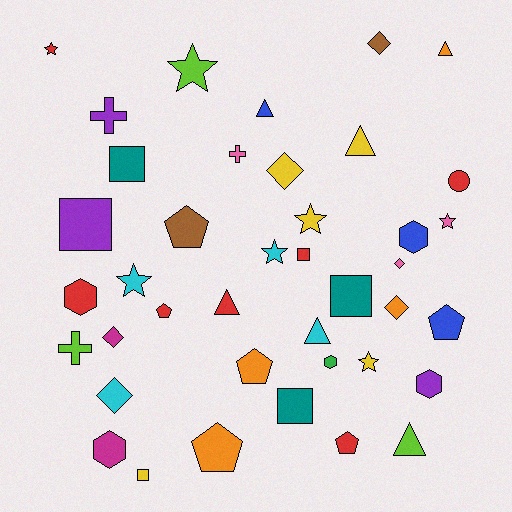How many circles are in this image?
There is 1 circle.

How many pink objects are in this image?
There are 3 pink objects.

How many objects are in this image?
There are 40 objects.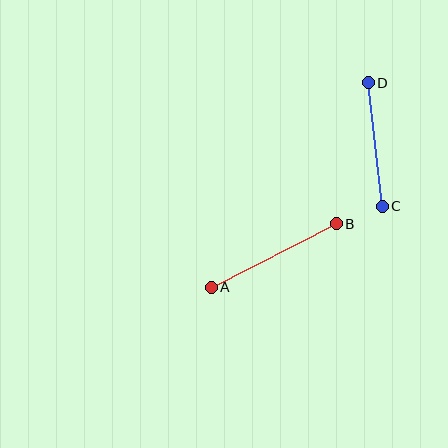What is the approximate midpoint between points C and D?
The midpoint is at approximately (375, 145) pixels.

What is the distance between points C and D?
The distance is approximately 124 pixels.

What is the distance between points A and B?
The distance is approximately 140 pixels.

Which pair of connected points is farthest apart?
Points A and B are farthest apart.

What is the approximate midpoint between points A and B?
The midpoint is at approximately (274, 256) pixels.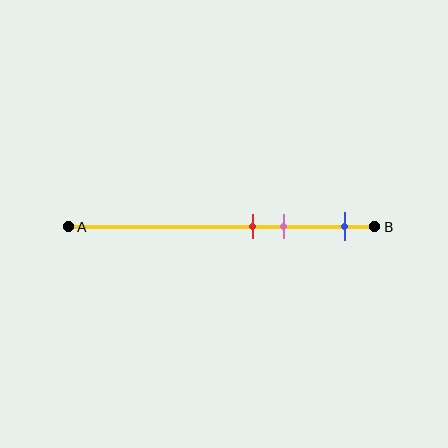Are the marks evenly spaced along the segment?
No, the marks are not evenly spaced.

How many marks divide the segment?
There are 3 marks dividing the segment.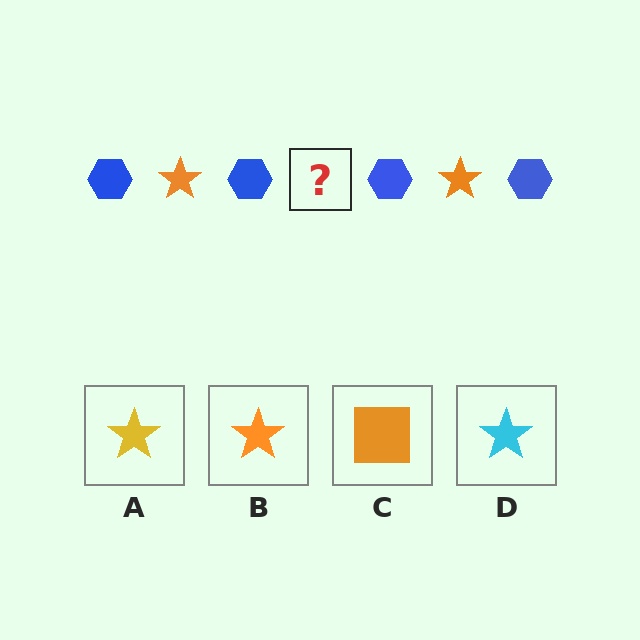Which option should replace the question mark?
Option B.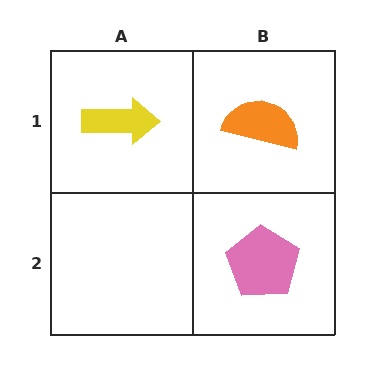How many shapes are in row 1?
2 shapes.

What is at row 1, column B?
An orange semicircle.